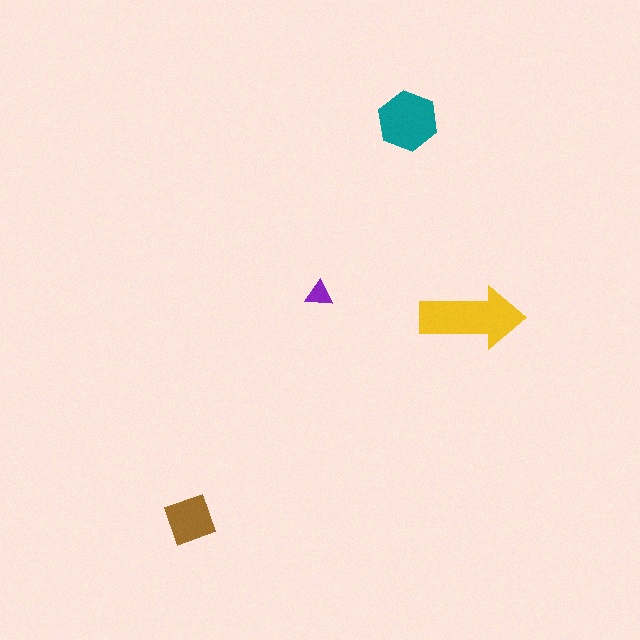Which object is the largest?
The yellow arrow.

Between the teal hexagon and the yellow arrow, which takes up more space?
The yellow arrow.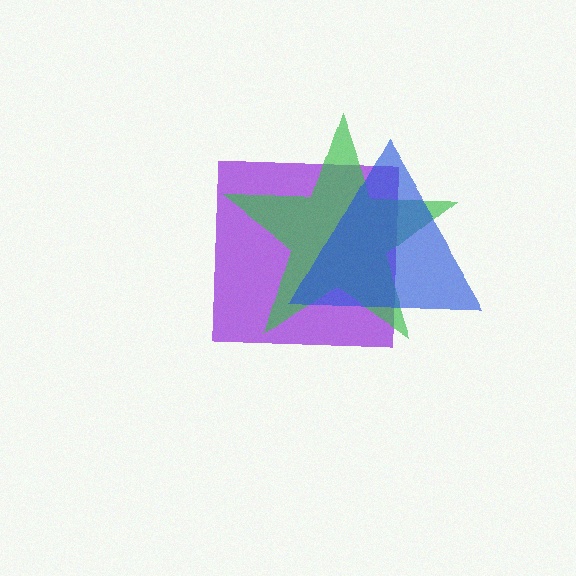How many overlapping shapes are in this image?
There are 3 overlapping shapes in the image.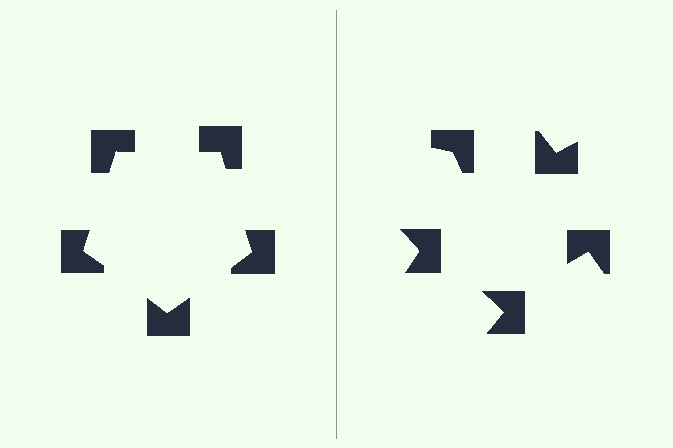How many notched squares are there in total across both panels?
10 — 5 on each side.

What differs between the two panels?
The notched squares are positioned identically on both sides; only the wedge orientations differ. On the left they align to a pentagon; on the right they are misaligned.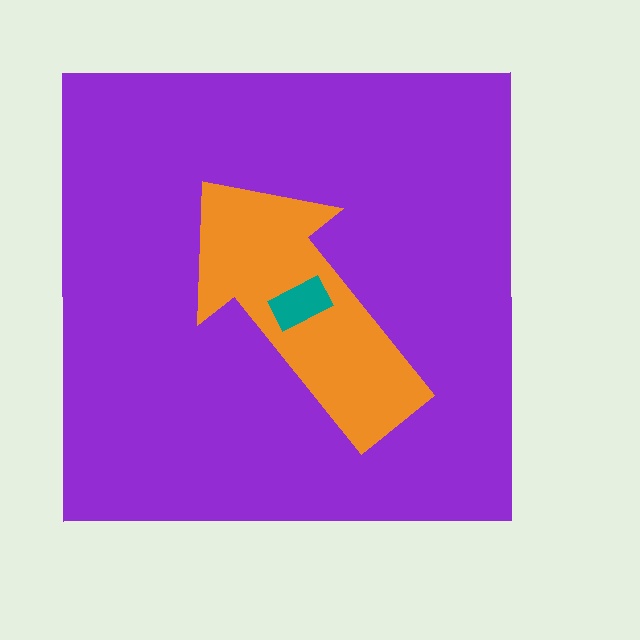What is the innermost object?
The teal rectangle.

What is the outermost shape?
The purple square.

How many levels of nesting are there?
3.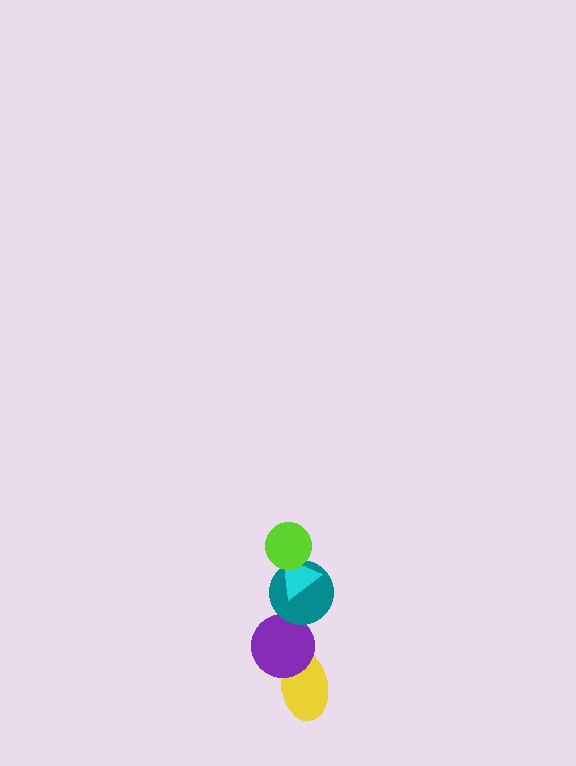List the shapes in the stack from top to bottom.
From top to bottom: the lime circle, the cyan triangle, the teal circle, the purple circle, the yellow ellipse.